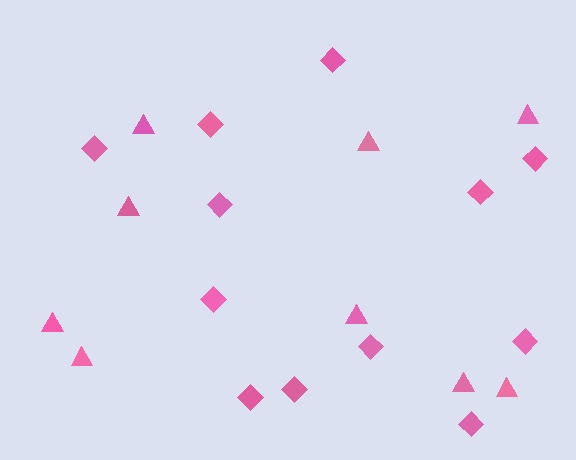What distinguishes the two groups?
There are 2 groups: one group of diamonds (12) and one group of triangles (9).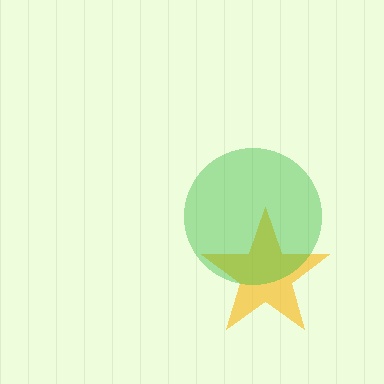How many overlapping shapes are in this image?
There are 2 overlapping shapes in the image.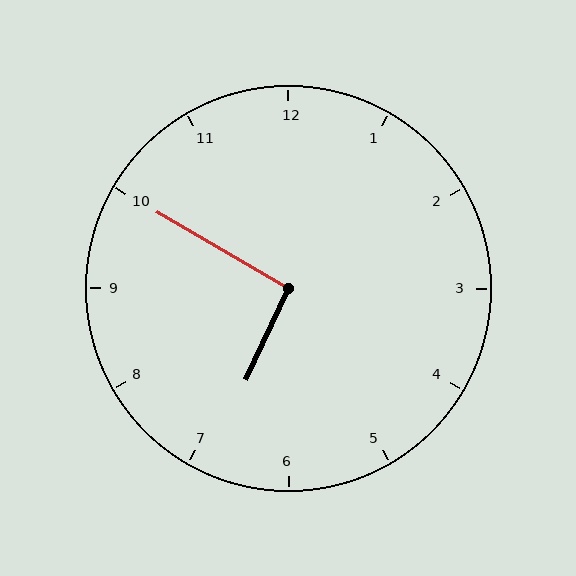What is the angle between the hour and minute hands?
Approximately 95 degrees.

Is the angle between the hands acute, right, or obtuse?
It is right.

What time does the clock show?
6:50.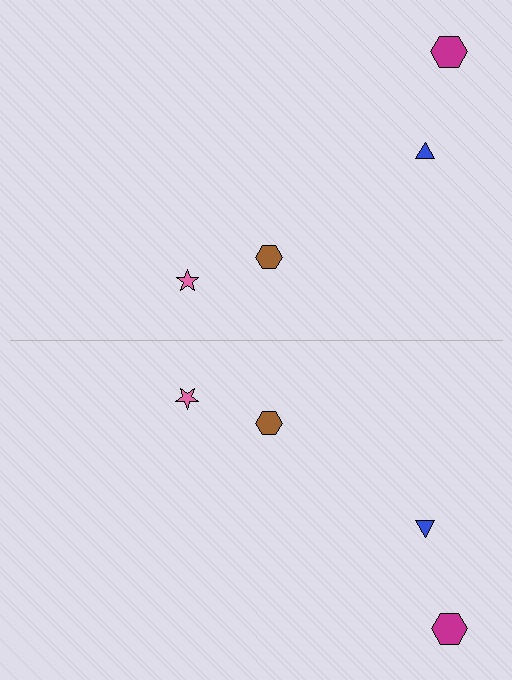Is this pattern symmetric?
Yes, this pattern has bilateral (reflection) symmetry.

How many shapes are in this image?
There are 8 shapes in this image.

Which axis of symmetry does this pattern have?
The pattern has a horizontal axis of symmetry running through the center of the image.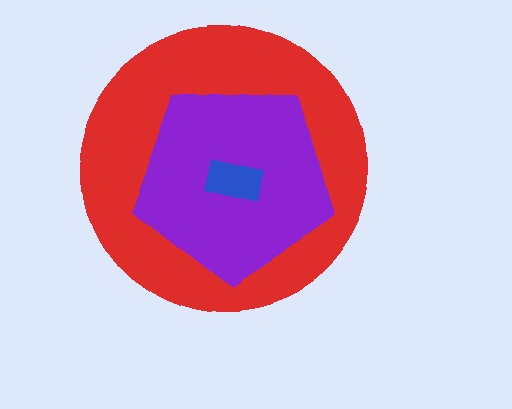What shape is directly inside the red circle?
The purple pentagon.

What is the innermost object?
The blue rectangle.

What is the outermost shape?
The red circle.